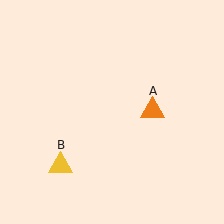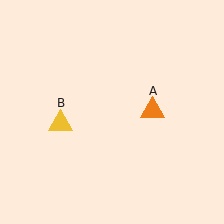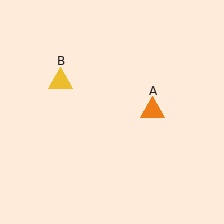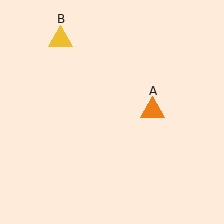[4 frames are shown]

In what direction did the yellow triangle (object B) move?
The yellow triangle (object B) moved up.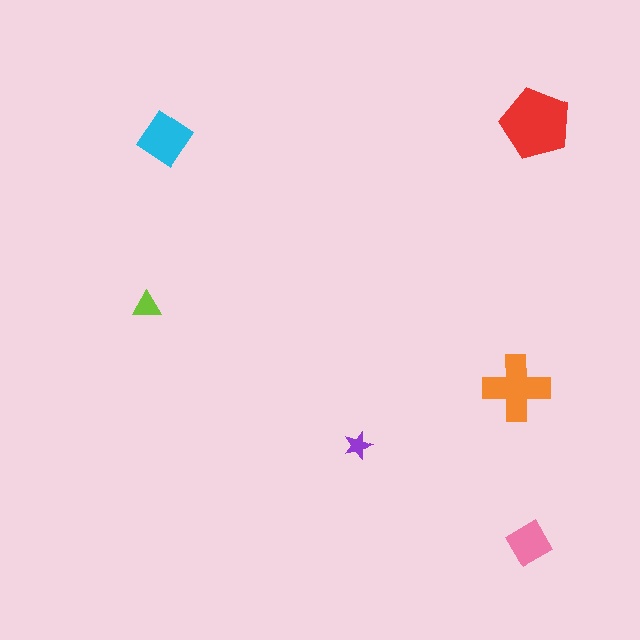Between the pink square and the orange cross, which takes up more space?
The orange cross.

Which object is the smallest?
The purple star.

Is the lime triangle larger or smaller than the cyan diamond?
Smaller.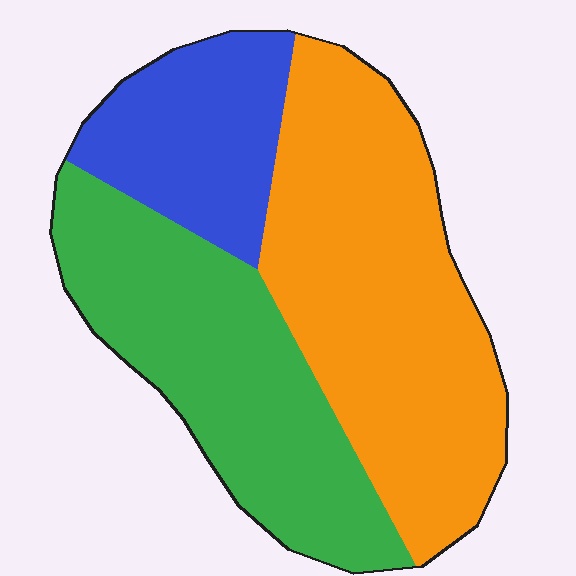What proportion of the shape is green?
Green takes up between a quarter and a half of the shape.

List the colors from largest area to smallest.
From largest to smallest: orange, green, blue.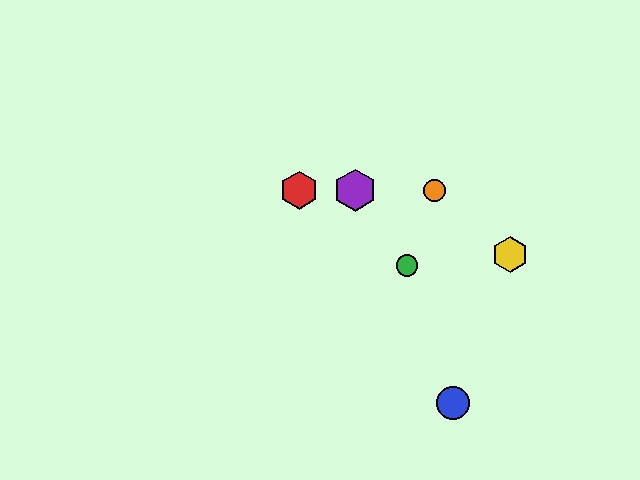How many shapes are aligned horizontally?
3 shapes (the red hexagon, the purple hexagon, the orange circle) are aligned horizontally.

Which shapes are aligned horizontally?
The red hexagon, the purple hexagon, the orange circle are aligned horizontally.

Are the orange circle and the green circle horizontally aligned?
No, the orange circle is at y≈190 and the green circle is at y≈265.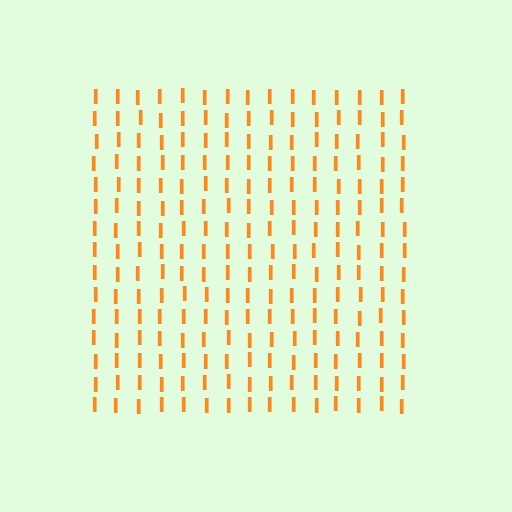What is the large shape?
The large shape is a square.